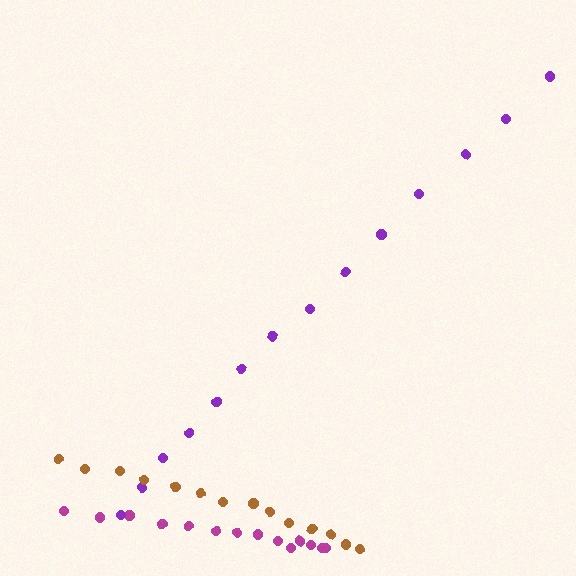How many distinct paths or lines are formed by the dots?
There are 3 distinct paths.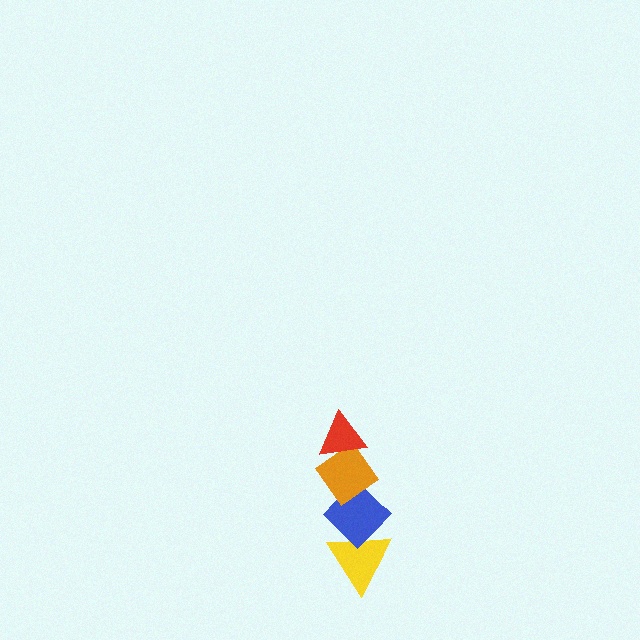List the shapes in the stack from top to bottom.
From top to bottom: the red triangle, the orange diamond, the blue diamond, the yellow triangle.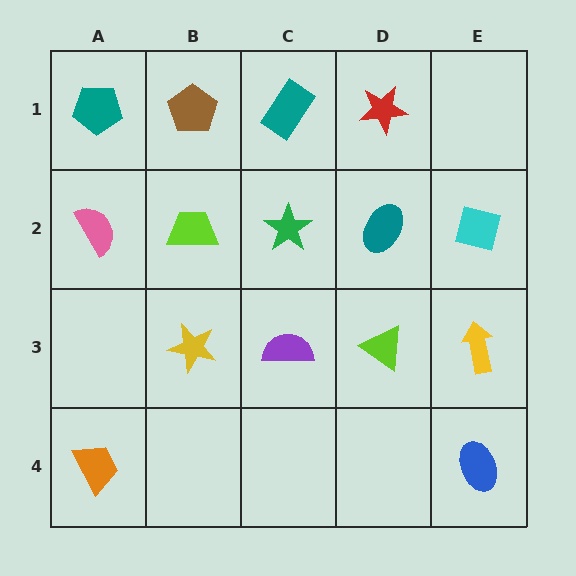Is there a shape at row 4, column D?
No, that cell is empty.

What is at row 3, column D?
A lime triangle.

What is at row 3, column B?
A yellow star.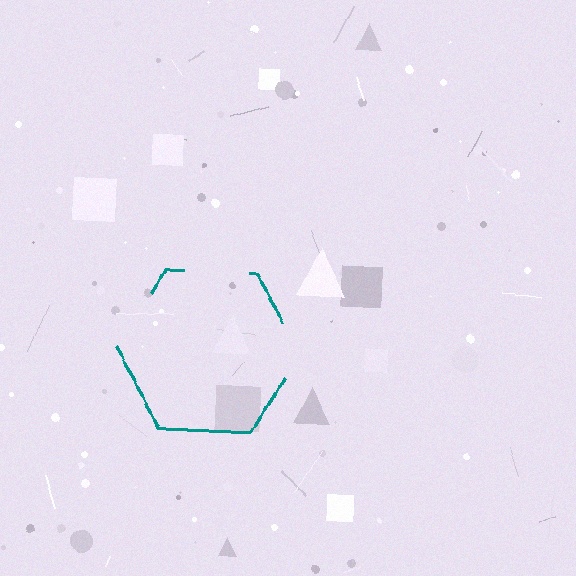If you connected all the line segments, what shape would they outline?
They would outline a hexagon.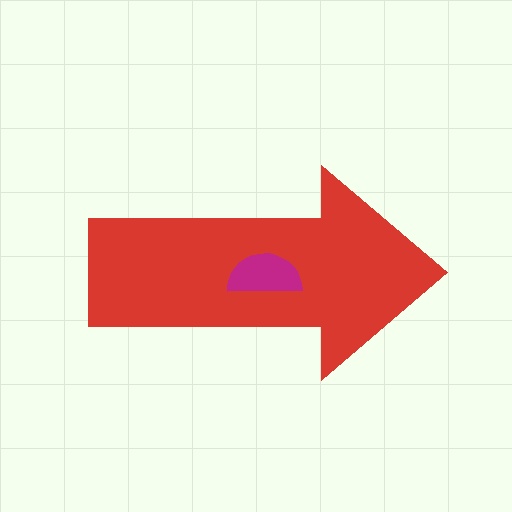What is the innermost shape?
The magenta semicircle.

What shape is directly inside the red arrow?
The magenta semicircle.